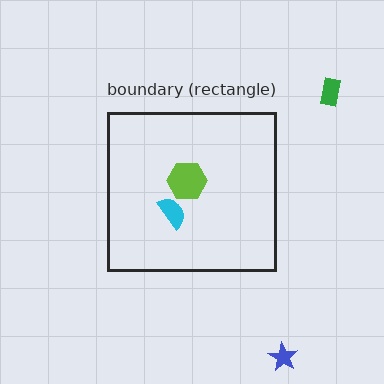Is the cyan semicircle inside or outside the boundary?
Inside.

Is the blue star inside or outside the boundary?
Outside.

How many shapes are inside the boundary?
2 inside, 2 outside.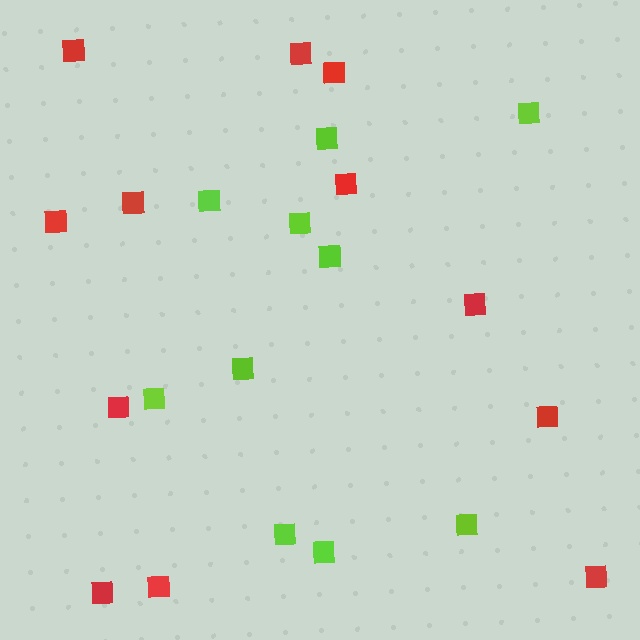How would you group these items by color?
There are 2 groups: one group of red squares (12) and one group of lime squares (10).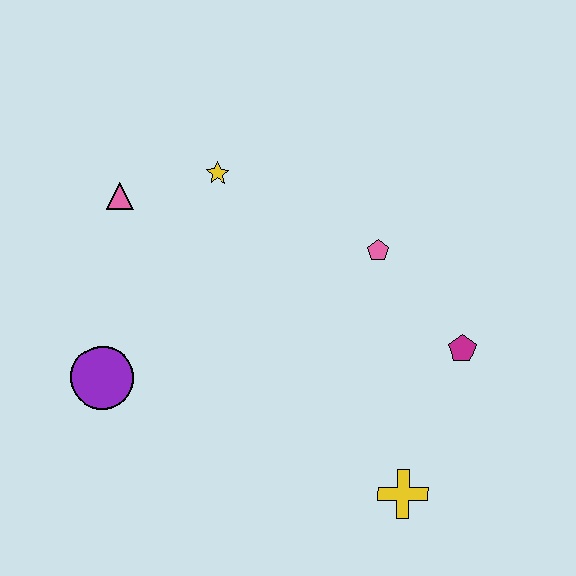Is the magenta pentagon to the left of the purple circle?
No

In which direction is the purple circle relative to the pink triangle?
The purple circle is below the pink triangle.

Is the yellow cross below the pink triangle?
Yes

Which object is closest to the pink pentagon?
The magenta pentagon is closest to the pink pentagon.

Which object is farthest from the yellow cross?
The pink triangle is farthest from the yellow cross.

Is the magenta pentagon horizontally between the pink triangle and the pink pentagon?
No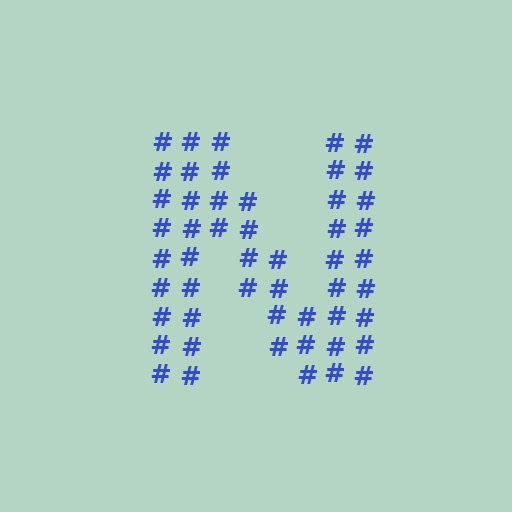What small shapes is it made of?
It is made of small hash symbols.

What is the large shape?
The large shape is the letter N.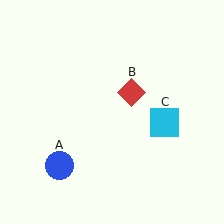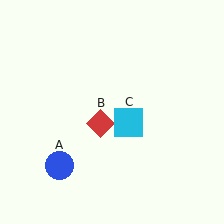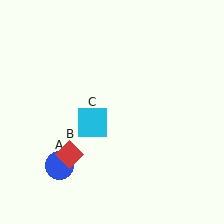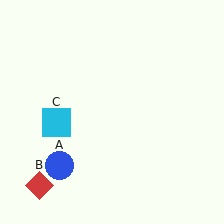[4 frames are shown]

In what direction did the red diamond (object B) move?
The red diamond (object B) moved down and to the left.